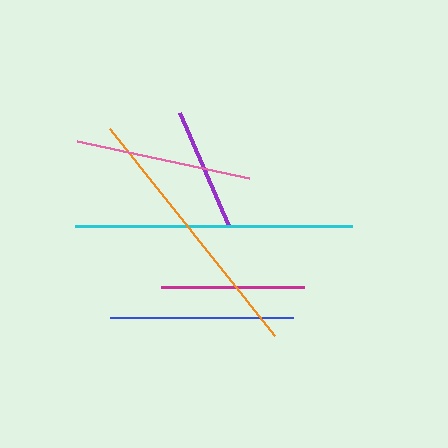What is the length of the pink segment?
The pink segment is approximately 177 pixels long.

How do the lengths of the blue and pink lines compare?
The blue and pink lines are approximately the same length.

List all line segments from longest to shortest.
From longest to shortest: cyan, orange, blue, pink, magenta, purple.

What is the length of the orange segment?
The orange segment is approximately 264 pixels long.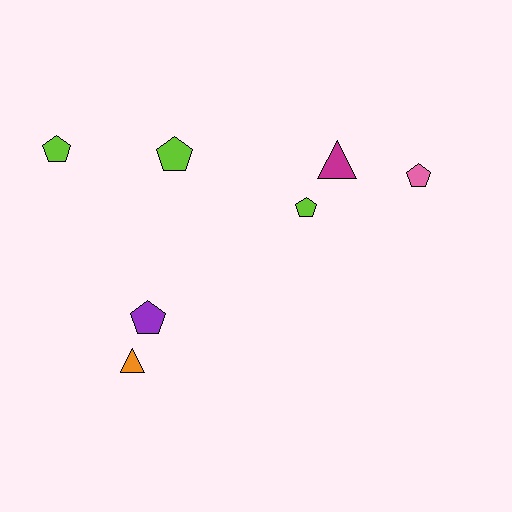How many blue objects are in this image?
There are no blue objects.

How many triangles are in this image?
There are 2 triangles.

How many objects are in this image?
There are 7 objects.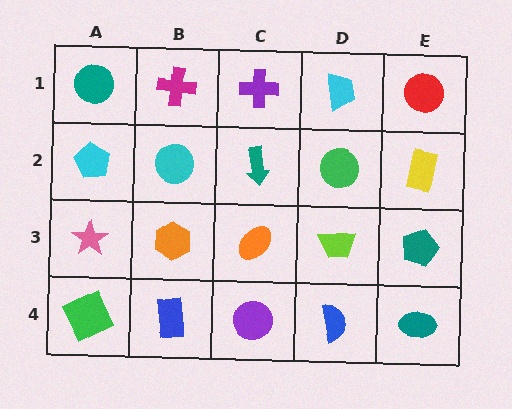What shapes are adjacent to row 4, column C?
An orange ellipse (row 3, column C), a blue rectangle (row 4, column B), a blue semicircle (row 4, column D).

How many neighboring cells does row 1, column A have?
2.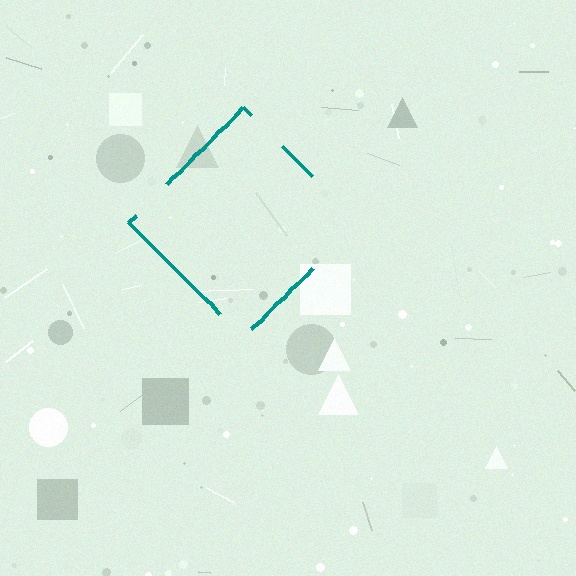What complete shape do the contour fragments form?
The contour fragments form a diamond.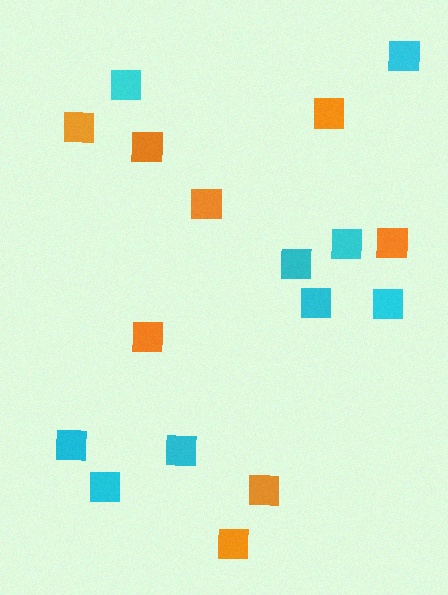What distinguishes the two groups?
There are 2 groups: one group of orange squares (8) and one group of cyan squares (9).